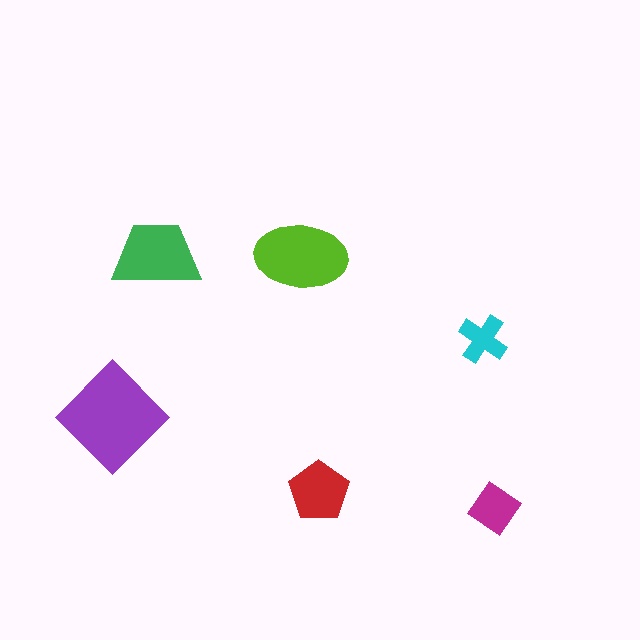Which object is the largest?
The purple diamond.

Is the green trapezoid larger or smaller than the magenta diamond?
Larger.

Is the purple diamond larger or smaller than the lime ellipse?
Larger.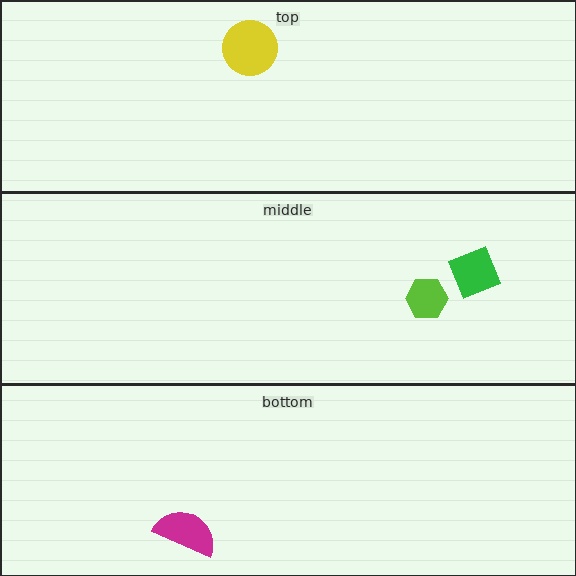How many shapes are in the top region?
1.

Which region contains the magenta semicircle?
The bottom region.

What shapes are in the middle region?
The lime hexagon, the green diamond.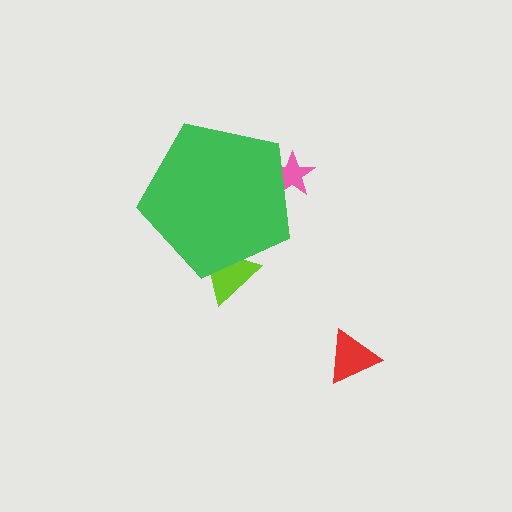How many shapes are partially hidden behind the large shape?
2 shapes are partially hidden.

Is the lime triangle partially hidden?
Yes, the lime triangle is partially hidden behind the green pentagon.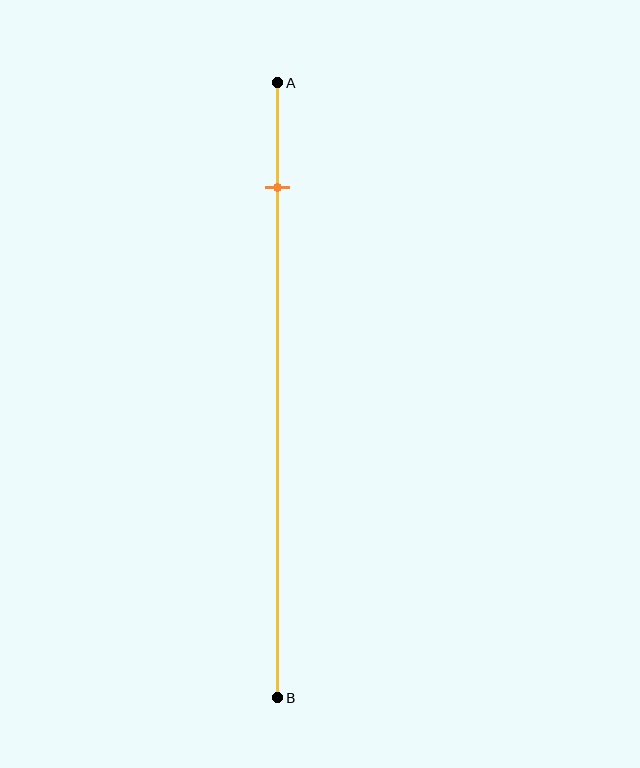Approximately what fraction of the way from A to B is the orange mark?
The orange mark is approximately 15% of the way from A to B.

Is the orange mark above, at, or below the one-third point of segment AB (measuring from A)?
The orange mark is above the one-third point of segment AB.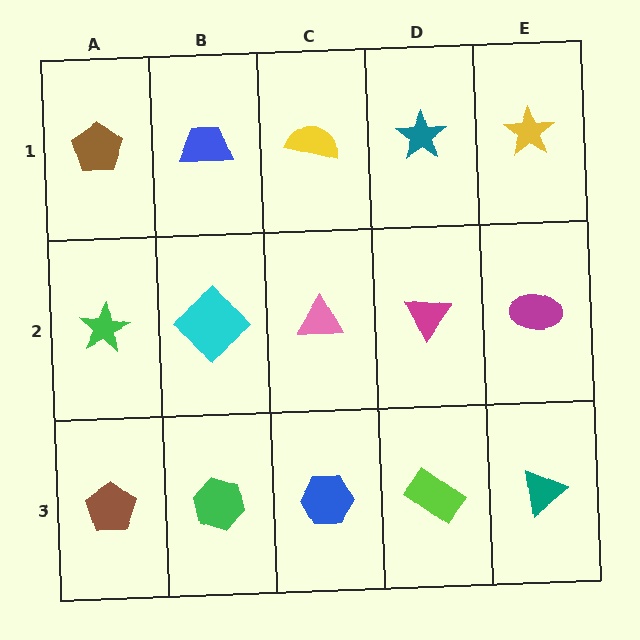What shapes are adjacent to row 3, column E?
A magenta ellipse (row 2, column E), a lime rectangle (row 3, column D).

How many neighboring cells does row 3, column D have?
3.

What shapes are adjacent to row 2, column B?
A blue trapezoid (row 1, column B), a green hexagon (row 3, column B), a green star (row 2, column A), a pink triangle (row 2, column C).